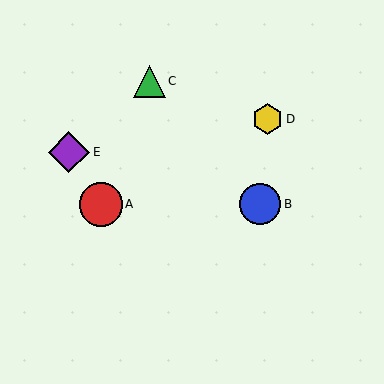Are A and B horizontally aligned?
Yes, both are at y≈204.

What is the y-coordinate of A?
Object A is at y≈204.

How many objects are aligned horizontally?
2 objects (A, B) are aligned horizontally.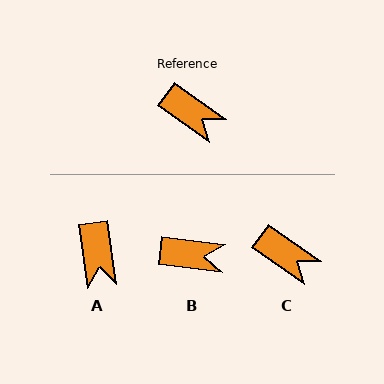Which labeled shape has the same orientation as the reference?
C.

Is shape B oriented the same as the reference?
No, it is off by about 28 degrees.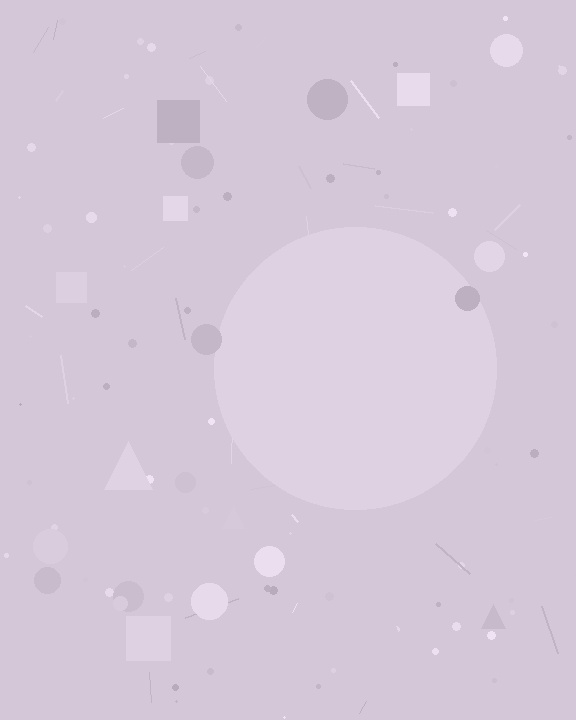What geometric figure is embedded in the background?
A circle is embedded in the background.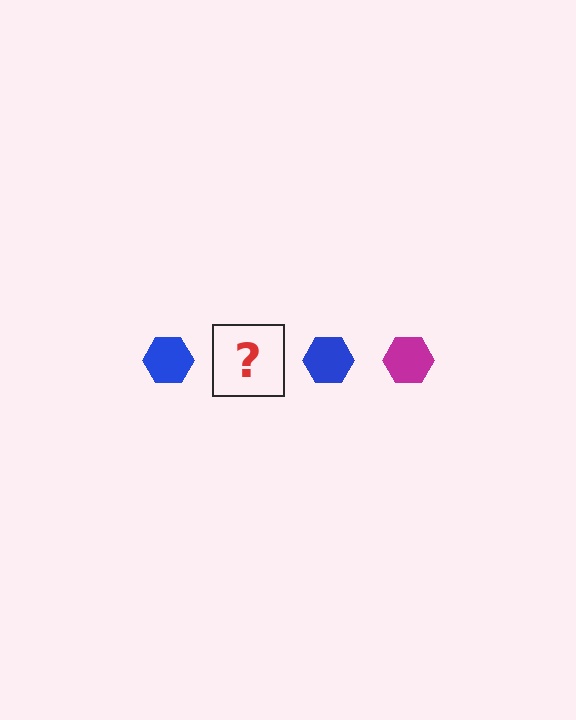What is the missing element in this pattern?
The missing element is a magenta hexagon.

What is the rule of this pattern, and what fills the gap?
The rule is that the pattern cycles through blue, magenta hexagons. The gap should be filled with a magenta hexagon.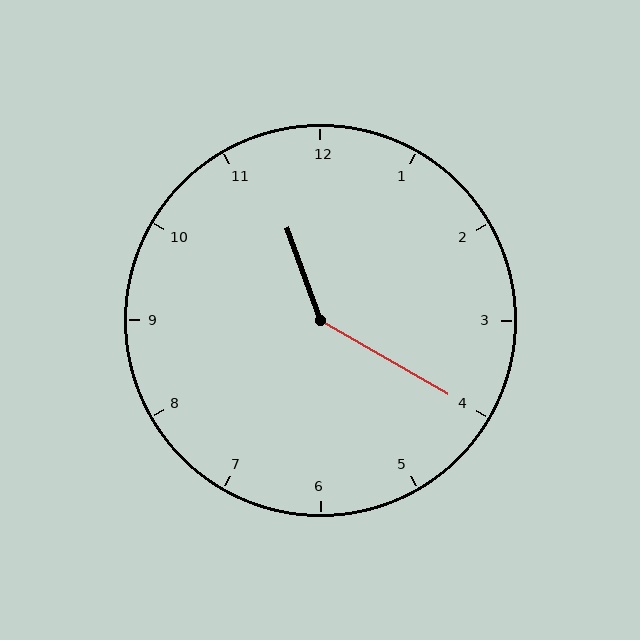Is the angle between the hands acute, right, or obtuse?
It is obtuse.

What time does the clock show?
11:20.